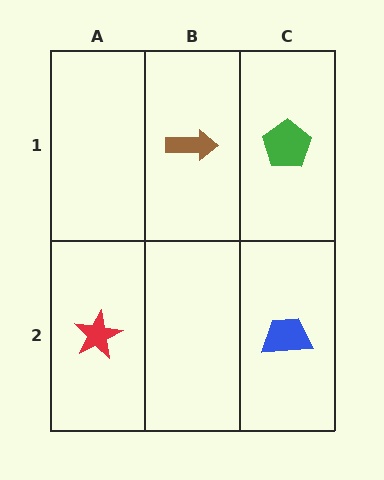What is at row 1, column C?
A green pentagon.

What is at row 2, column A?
A red star.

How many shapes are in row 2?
2 shapes.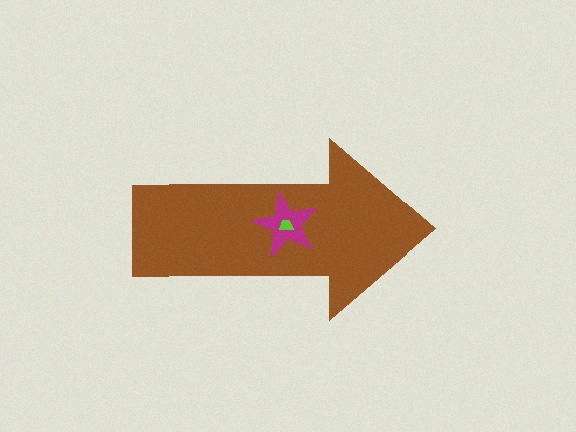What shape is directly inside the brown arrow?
The magenta star.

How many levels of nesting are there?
3.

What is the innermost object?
The lime trapezoid.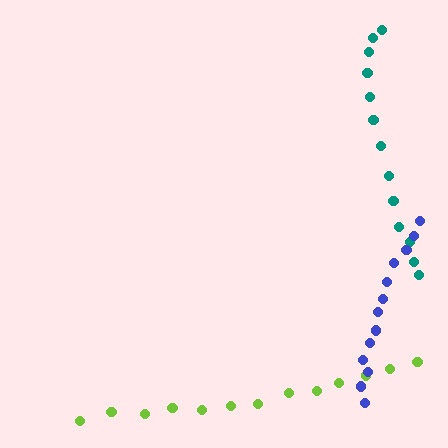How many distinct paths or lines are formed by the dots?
There are 3 distinct paths.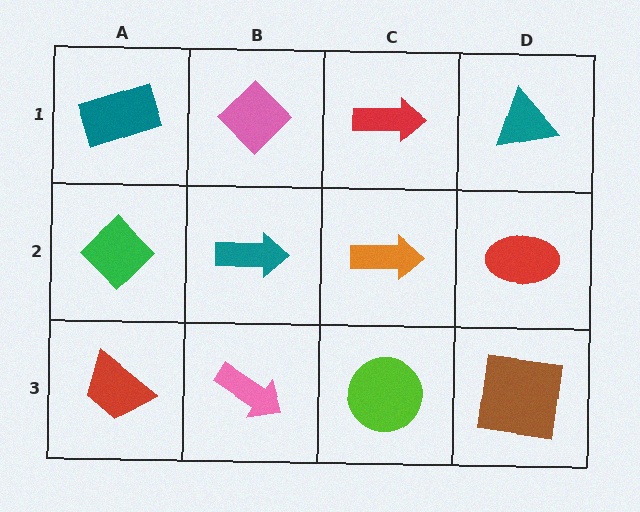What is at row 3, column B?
A pink arrow.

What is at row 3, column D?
A brown square.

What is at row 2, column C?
An orange arrow.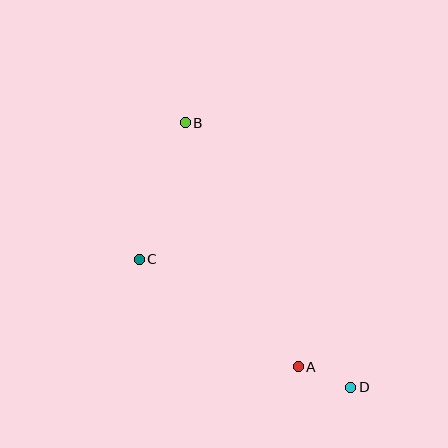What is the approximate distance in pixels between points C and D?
The distance between C and D is approximately 247 pixels.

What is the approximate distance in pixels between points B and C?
The distance between B and C is approximately 144 pixels.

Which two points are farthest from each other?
Points B and D are farthest from each other.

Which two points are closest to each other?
Points A and D are closest to each other.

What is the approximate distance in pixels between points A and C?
The distance between A and C is approximately 192 pixels.